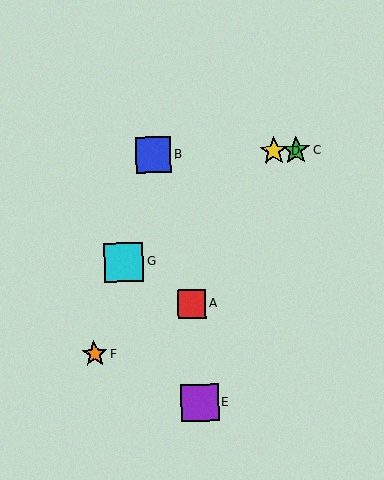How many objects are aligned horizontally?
3 objects (B, C, D) are aligned horizontally.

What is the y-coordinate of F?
Object F is at y≈354.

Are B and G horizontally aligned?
No, B is at y≈155 and G is at y≈262.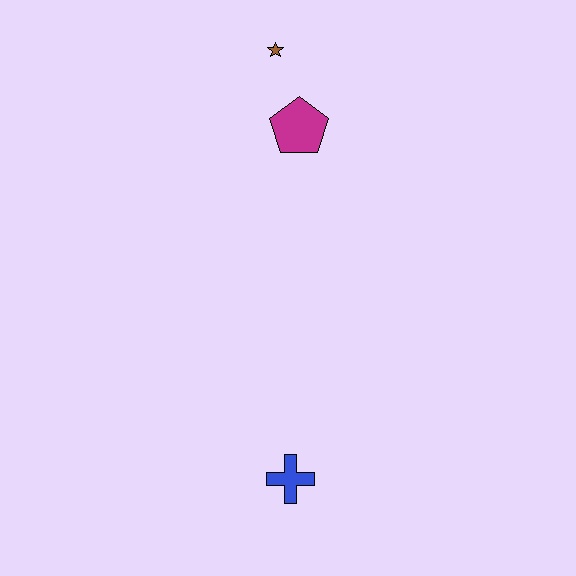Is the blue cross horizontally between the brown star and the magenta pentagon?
Yes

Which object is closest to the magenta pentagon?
The brown star is closest to the magenta pentagon.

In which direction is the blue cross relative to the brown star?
The blue cross is below the brown star.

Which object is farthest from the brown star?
The blue cross is farthest from the brown star.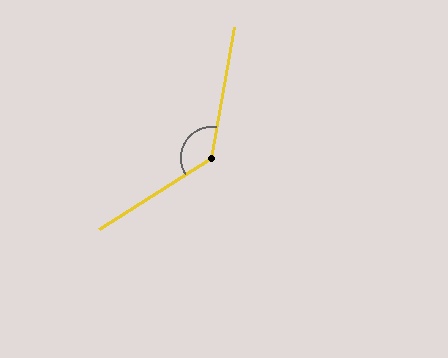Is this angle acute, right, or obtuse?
It is obtuse.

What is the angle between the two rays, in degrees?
Approximately 133 degrees.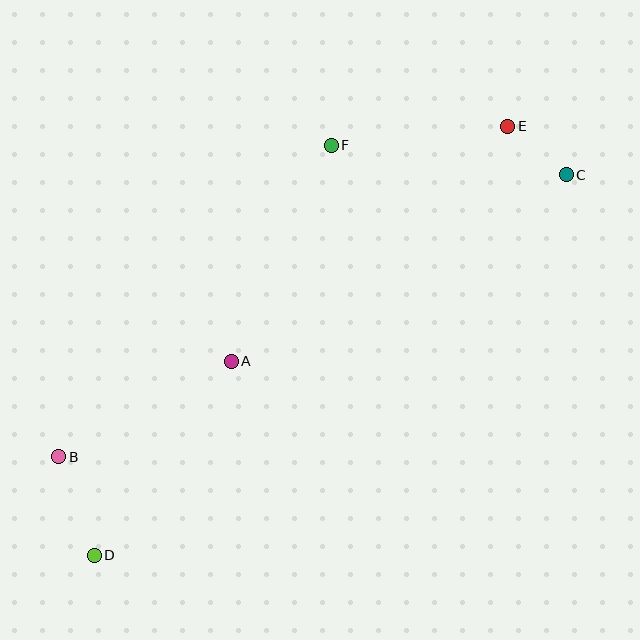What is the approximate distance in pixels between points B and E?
The distance between B and E is approximately 558 pixels.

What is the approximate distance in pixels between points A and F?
The distance between A and F is approximately 238 pixels.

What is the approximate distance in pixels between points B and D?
The distance between B and D is approximately 105 pixels.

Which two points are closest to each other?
Points C and E are closest to each other.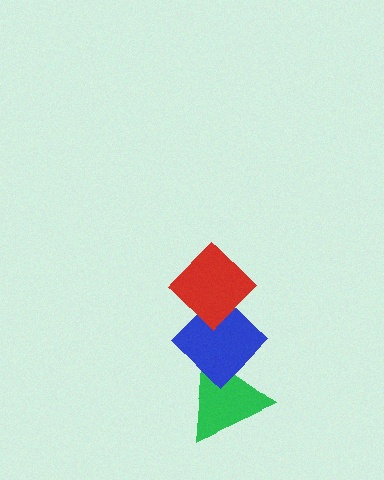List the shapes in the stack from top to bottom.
From top to bottom: the red diamond, the blue diamond, the green triangle.